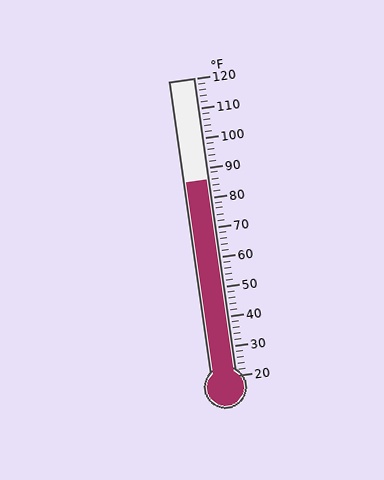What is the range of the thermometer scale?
The thermometer scale ranges from 20°F to 120°F.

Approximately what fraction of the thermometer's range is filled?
The thermometer is filled to approximately 65% of its range.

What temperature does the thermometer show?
The thermometer shows approximately 86°F.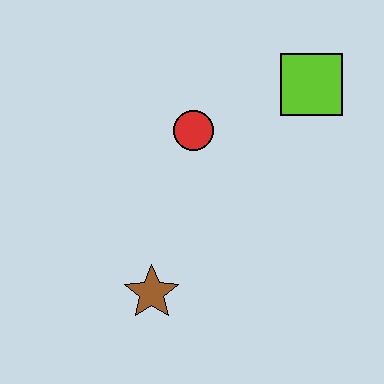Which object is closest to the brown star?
The red circle is closest to the brown star.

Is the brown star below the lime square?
Yes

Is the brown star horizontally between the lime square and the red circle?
No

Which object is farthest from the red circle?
The brown star is farthest from the red circle.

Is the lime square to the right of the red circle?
Yes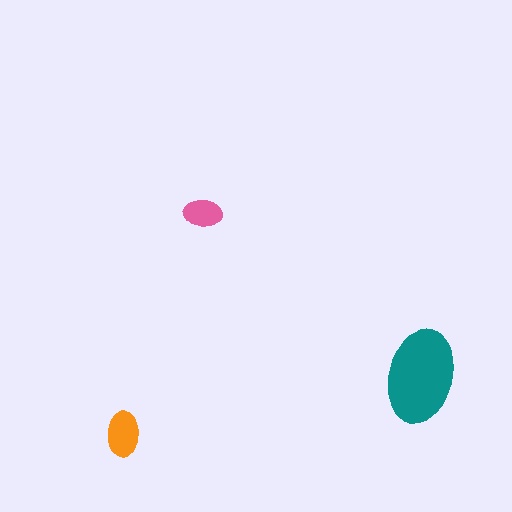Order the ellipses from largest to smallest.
the teal one, the orange one, the pink one.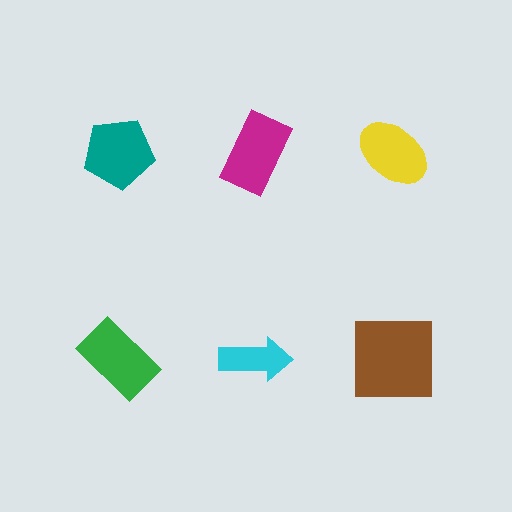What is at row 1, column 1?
A teal pentagon.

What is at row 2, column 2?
A cyan arrow.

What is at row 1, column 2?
A magenta rectangle.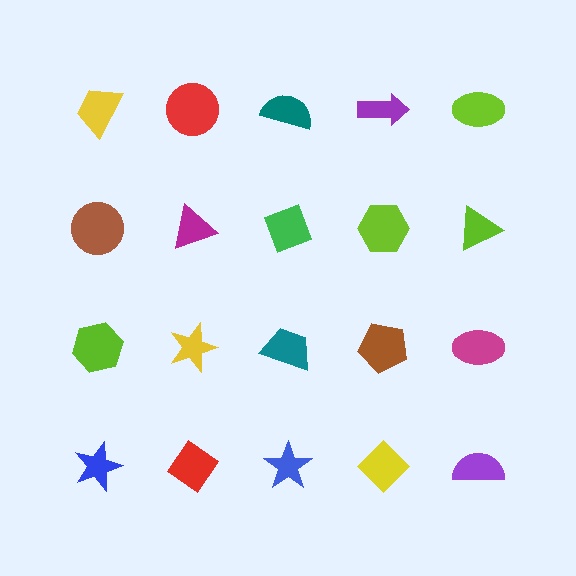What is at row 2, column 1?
A brown circle.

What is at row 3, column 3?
A teal trapezoid.